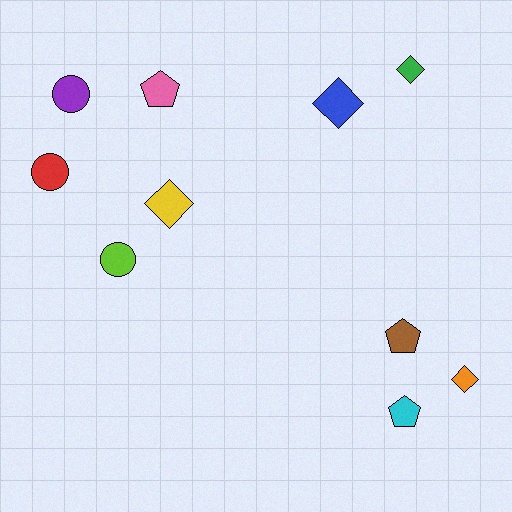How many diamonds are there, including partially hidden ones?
There are 4 diamonds.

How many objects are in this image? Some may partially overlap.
There are 10 objects.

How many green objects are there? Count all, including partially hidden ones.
There is 1 green object.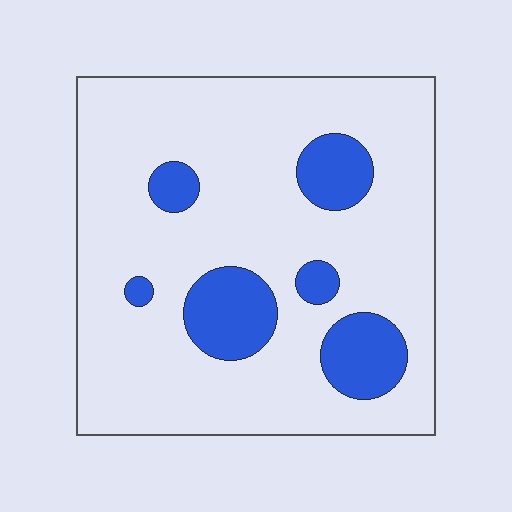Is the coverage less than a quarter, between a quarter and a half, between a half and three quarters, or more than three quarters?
Less than a quarter.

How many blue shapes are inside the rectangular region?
6.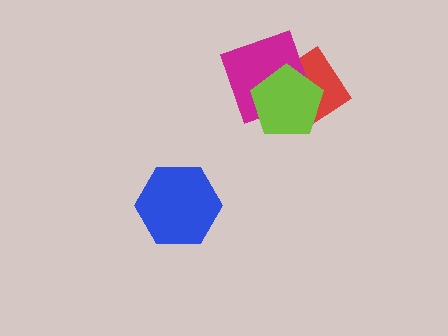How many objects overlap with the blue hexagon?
0 objects overlap with the blue hexagon.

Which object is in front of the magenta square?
The lime pentagon is in front of the magenta square.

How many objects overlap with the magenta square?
2 objects overlap with the magenta square.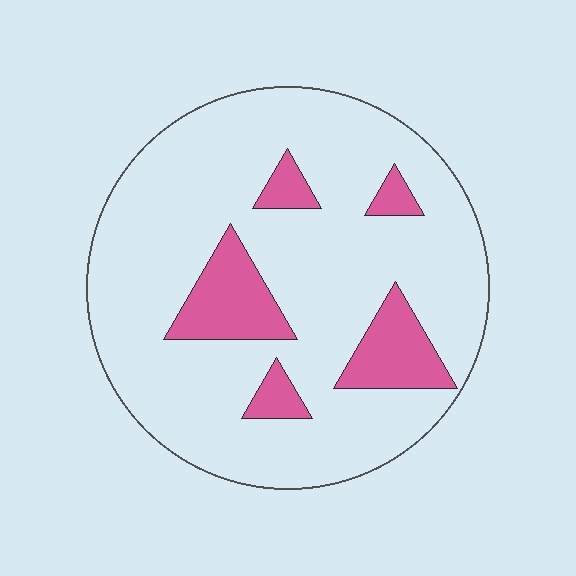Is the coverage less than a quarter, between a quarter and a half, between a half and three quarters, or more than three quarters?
Less than a quarter.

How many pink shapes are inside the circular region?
5.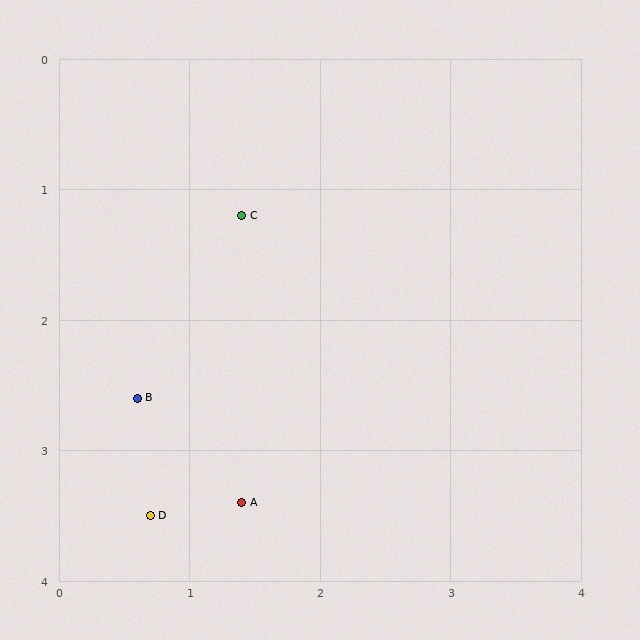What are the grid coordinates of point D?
Point D is at approximately (0.7, 3.5).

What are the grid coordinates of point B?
Point B is at approximately (0.6, 2.6).